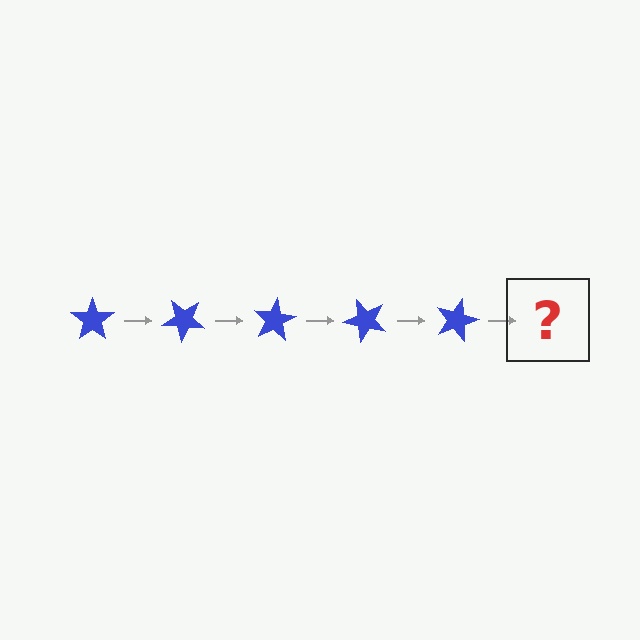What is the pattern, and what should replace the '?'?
The pattern is that the star rotates 40 degrees each step. The '?' should be a blue star rotated 200 degrees.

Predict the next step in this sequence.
The next step is a blue star rotated 200 degrees.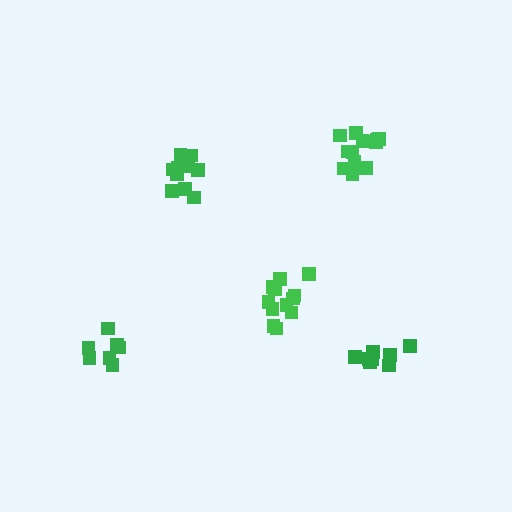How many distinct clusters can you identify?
There are 5 distinct clusters.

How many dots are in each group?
Group 1: 12 dots, Group 2: 7 dots, Group 3: 8 dots, Group 4: 12 dots, Group 5: 11 dots (50 total).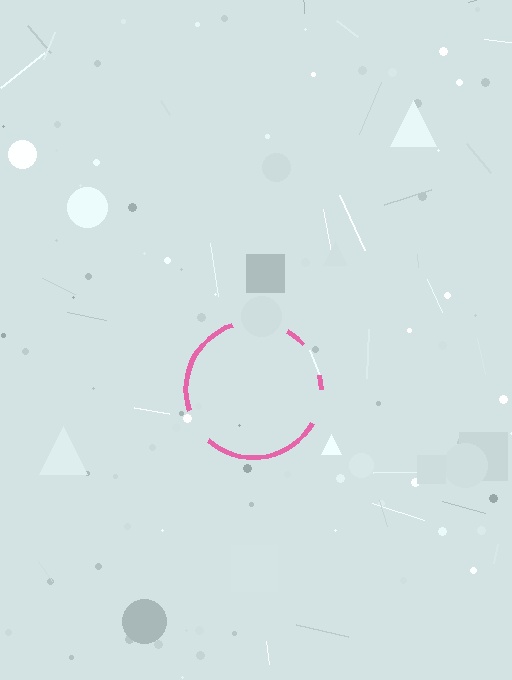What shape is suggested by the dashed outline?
The dashed outline suggests a circle.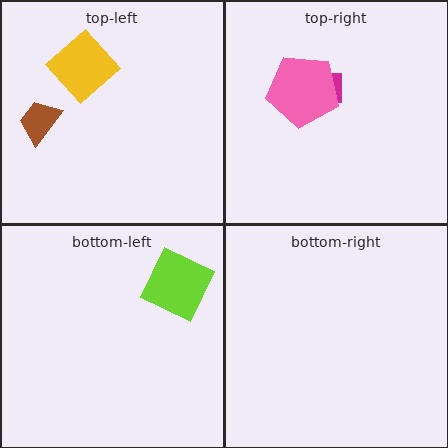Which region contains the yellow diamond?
The top-left region.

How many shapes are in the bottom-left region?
1.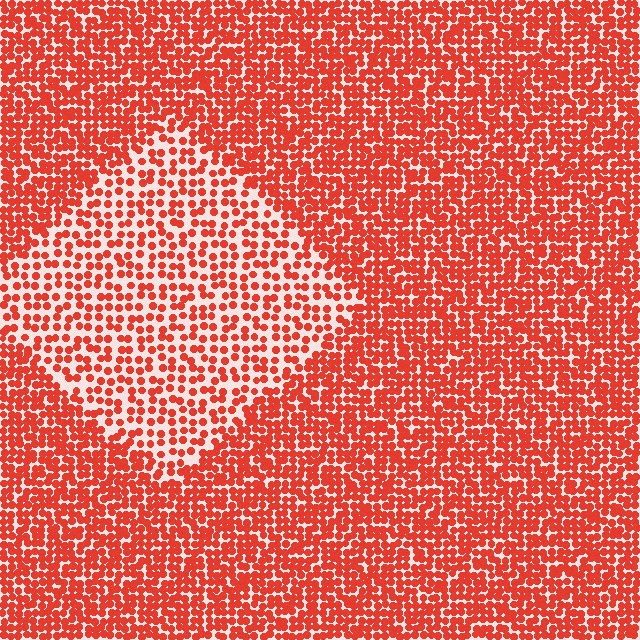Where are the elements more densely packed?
The elements are more densely packed outside the diamond boundary.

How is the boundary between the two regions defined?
The boundary is defined by a change in element density (approximately 1.9x ratio). All elements are the same color, size, and shape.